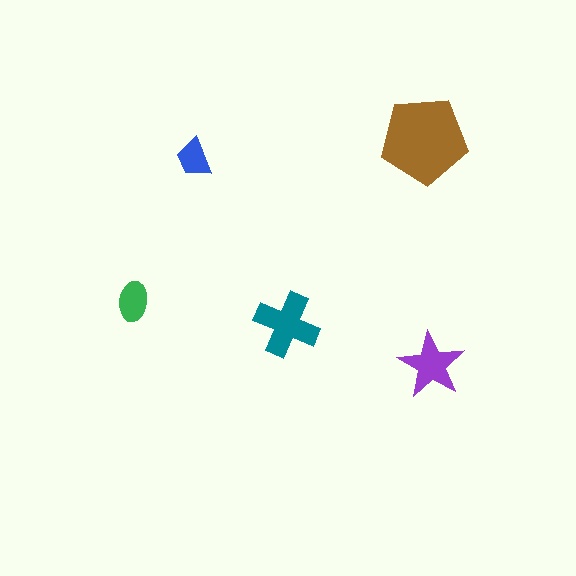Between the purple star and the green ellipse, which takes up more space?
The purple star.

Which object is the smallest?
The blue trapezoid.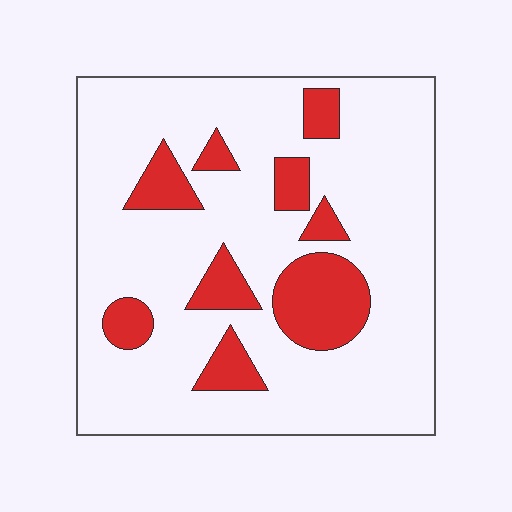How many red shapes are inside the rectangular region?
9.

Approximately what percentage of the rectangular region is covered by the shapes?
Approximately 20%.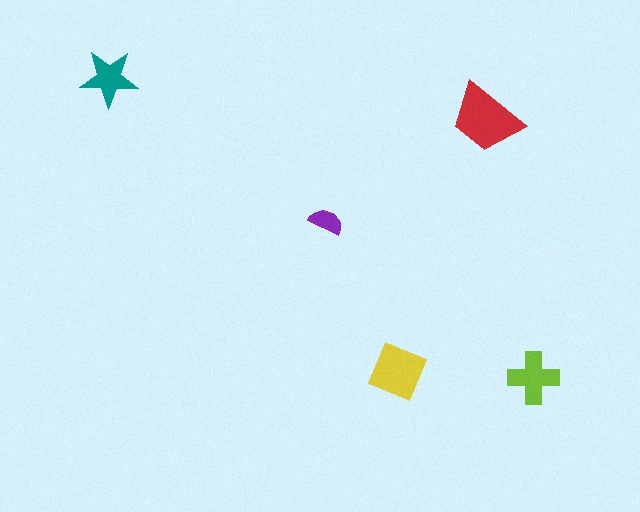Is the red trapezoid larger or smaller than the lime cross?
Larger.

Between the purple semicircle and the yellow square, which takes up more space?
The yellow square.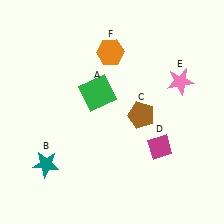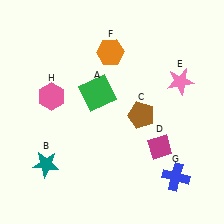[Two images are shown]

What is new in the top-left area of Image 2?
A pink hexagon (H) was added in the top-left area of Image 2.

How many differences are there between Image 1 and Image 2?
There are 2 differences between the two images.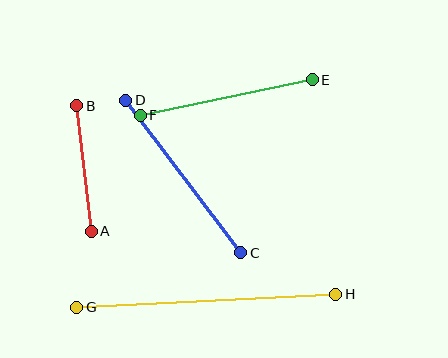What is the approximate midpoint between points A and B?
The midpoint is at approximately (84, 169) pixels.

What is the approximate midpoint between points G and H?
The midpoint is at approximately (206, 301) pixels.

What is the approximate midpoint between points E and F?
The midpoint is at approximately (226, 97) pixels.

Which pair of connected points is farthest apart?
Points G and H are farthest apart.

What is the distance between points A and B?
The distance is approximately 126 pixels.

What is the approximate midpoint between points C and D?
The midpoint is at approximately (183, 176) pixels.